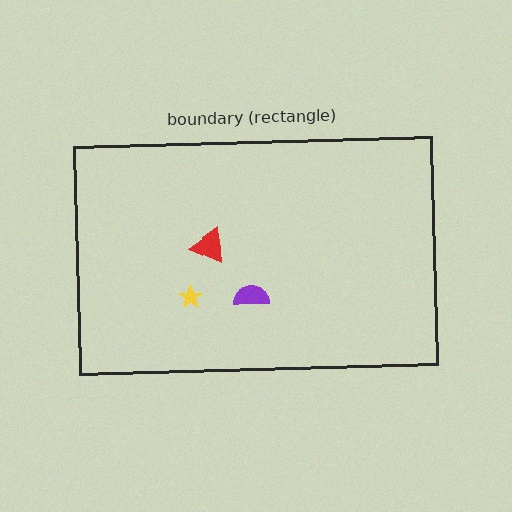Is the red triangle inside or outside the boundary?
Inside.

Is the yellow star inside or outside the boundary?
Inside.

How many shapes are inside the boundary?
3 inside, 0 outside.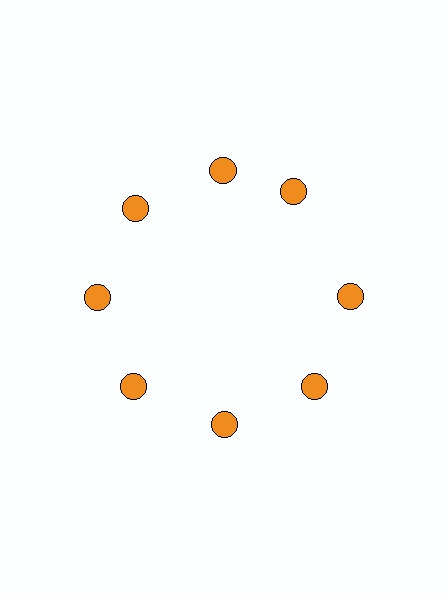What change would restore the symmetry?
The symmetry would be restored by rotating it back into even spacing with its neighbors so that all 8 circles sit at equal angles and equal distance from the center.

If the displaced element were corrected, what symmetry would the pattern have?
It would have 8-fold rotational symmetry — the pattern would map onto itself every 45 degrees.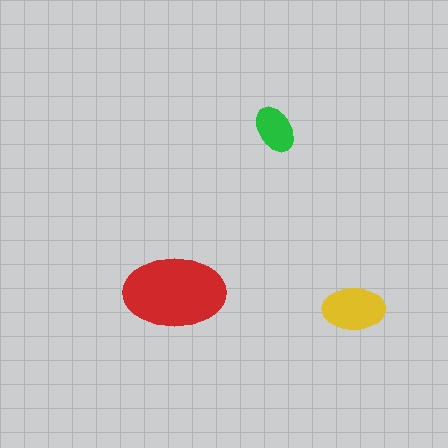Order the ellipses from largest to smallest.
the red one, the yellow one, the green one.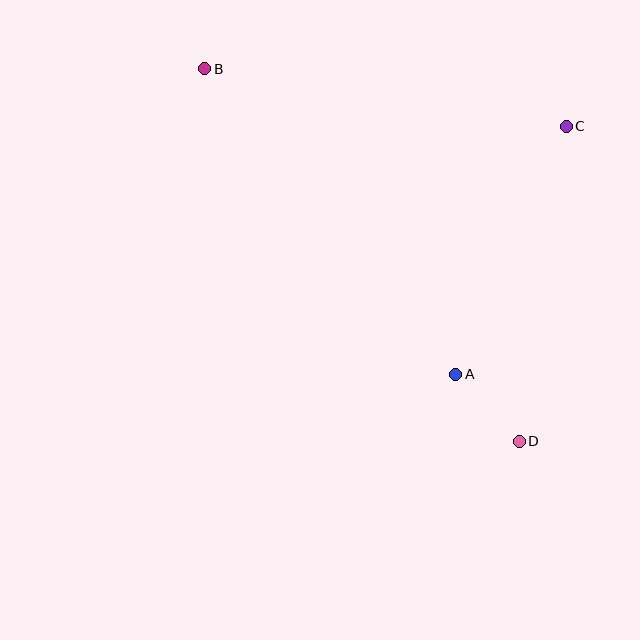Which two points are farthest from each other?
Points B and D are farthest from each other.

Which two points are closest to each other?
Points A and D are closest to each other.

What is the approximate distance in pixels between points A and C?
The distance between A and C is approximately 271 pixels.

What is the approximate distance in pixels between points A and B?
The distance between A and B is approximately 395 pixels.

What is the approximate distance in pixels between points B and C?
The distance between B and C is approximately 366 pixels.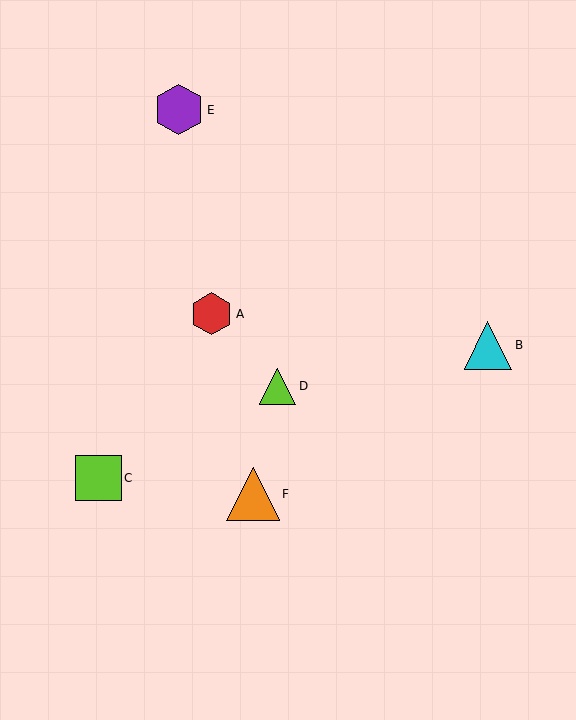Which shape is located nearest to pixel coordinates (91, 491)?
The lime square (labeled C) at (98, 478) is nearest to that location.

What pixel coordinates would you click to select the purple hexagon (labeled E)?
Click at (179, 110) to select the purple hexagon E.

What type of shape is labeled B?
Shape B is a cyan triangle.